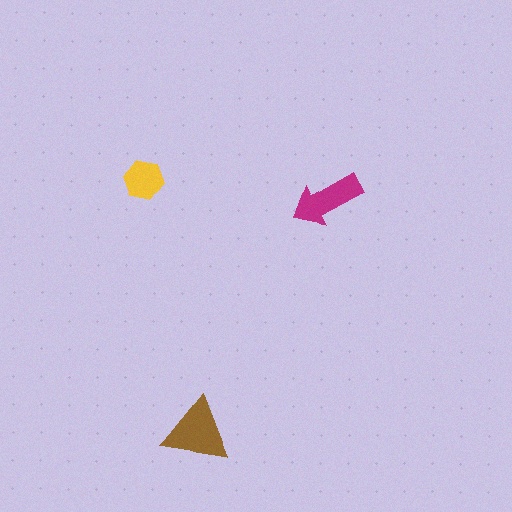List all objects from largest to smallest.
The brown triangle, the magenta arrow, the yellow hexagon.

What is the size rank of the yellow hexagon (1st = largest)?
3rd.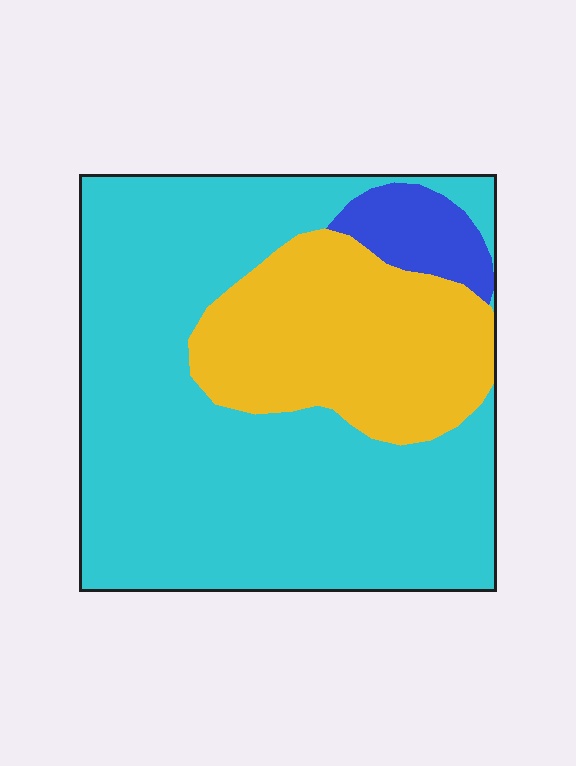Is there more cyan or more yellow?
Cyan.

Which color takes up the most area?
Cyan, at roughly 65%.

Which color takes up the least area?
Blue, at roughly 5%.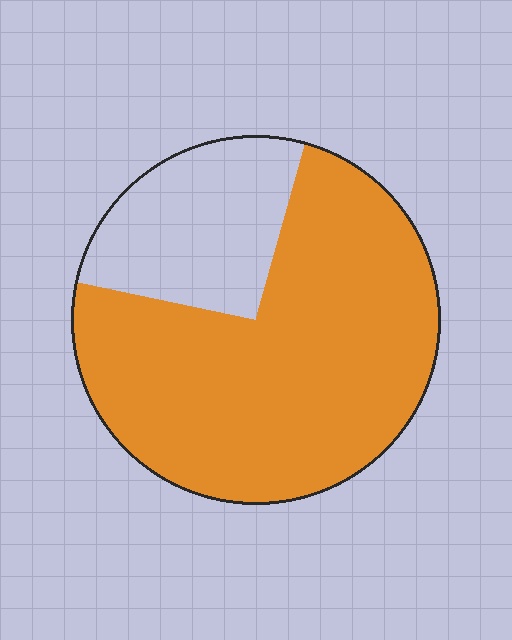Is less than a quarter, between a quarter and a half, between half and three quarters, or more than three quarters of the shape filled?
Between half and three quarters.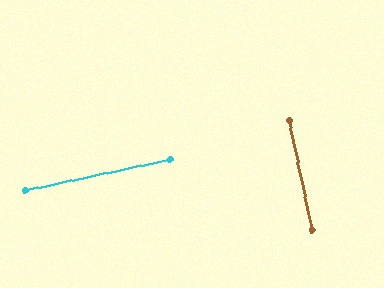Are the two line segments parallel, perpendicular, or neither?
Perpendicular — they meet at approximately 90°.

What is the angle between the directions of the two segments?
Approximately 90 degrees.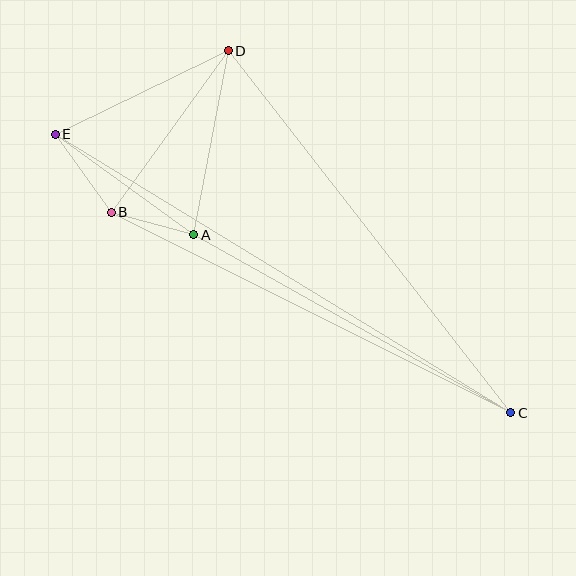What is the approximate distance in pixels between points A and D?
The distance between A and D is approximately 188 pixels.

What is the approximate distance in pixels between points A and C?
The distance between A and C is approximately 363 pixels.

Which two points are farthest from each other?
Points C and E are farthest from each other.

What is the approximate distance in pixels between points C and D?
The distance between C and D is approximately 459 pixels.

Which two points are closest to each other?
Points A and B are closest to each other.